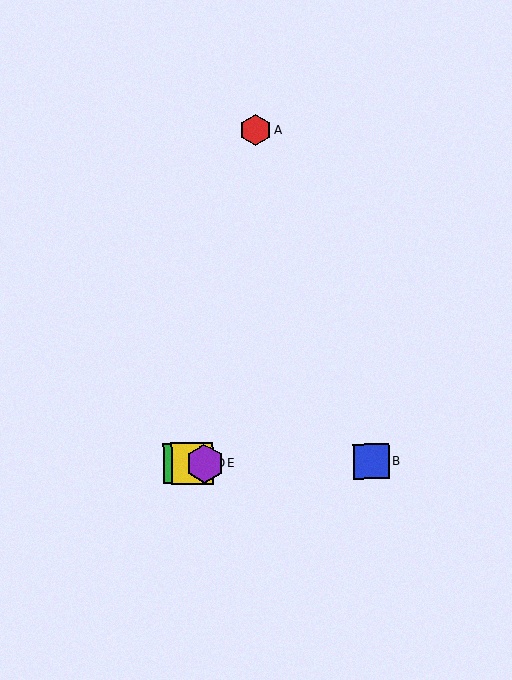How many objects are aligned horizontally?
4 objects (B, C, D, E) are aligned horizontally.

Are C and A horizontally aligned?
No, C is at y≈464 and A is at y≈130.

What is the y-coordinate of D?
Object D is at y≈464.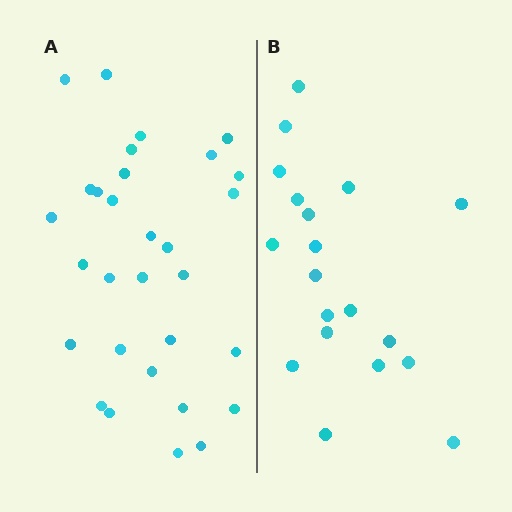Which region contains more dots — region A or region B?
Region A (the left region) has more dots.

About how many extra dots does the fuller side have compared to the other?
Region A has roughly 12 or so more dots than region B.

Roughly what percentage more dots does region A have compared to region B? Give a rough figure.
About 60% more.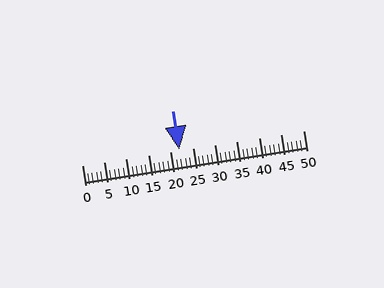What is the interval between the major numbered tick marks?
The major tick marks are spaced 5 units apart.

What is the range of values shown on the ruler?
The ruler shows values from 0 to 50.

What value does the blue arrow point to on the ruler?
The blue arrow points to approximately 22.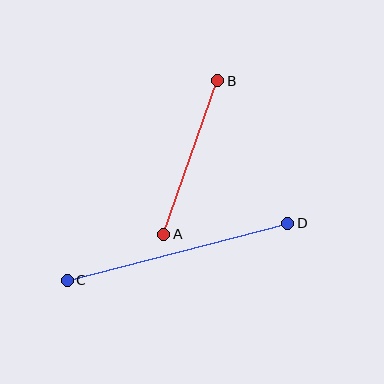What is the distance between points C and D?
The distance is approximately 228 pixels.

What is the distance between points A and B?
The distance is approximately 163 pixels.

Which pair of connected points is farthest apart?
Points C and D are farthest apart.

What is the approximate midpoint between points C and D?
The midpoint is at approximately (177, 252) pixels.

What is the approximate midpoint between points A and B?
The midpoint is at approximately (191, 157) pixels.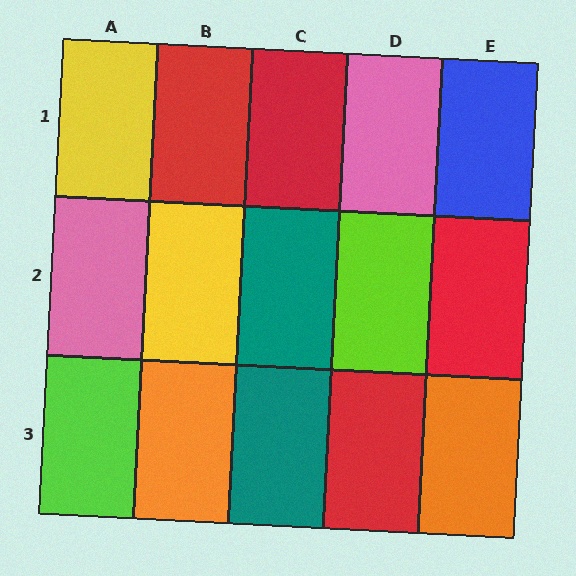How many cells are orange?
2 cells are orange.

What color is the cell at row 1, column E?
Blue.